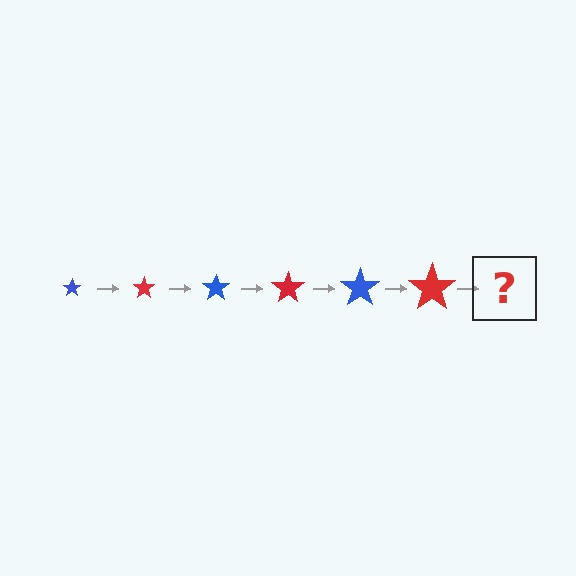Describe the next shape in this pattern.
It should be a blue star, larger than the previous one.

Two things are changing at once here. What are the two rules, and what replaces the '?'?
The two rules are that the star grows larger each step and the color cycles through blue and red. The '?' should be a blue star, larger than the previous one.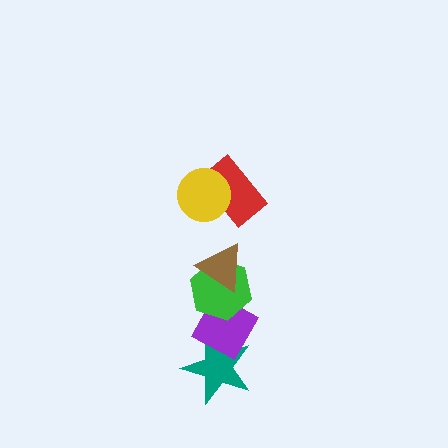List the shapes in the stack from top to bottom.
From top to bottom: the yellow circle, the red rectangle, the brown triangle, the green hexagon, the purple diamond, the teal star.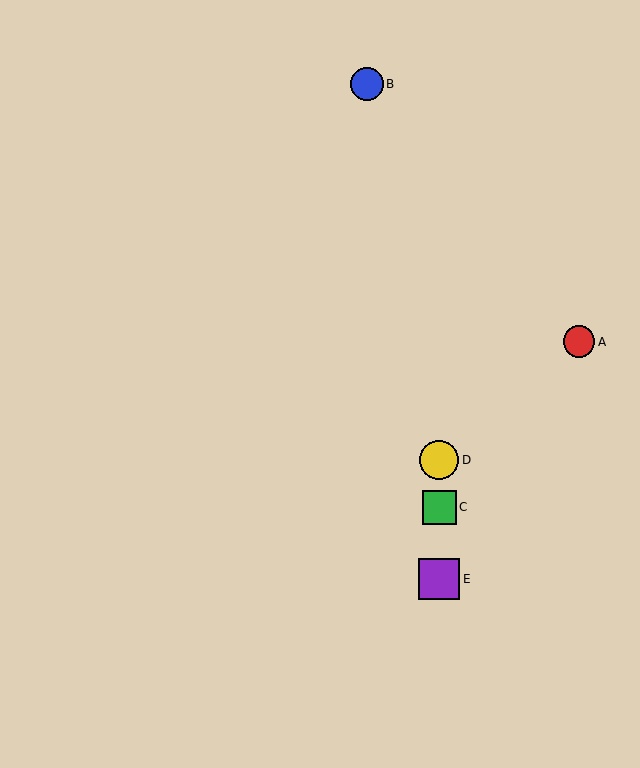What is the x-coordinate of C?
Object C is at x≈439.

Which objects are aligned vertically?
Objects C, D, E are aligned vertically.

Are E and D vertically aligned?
Yes, both are at x≈439.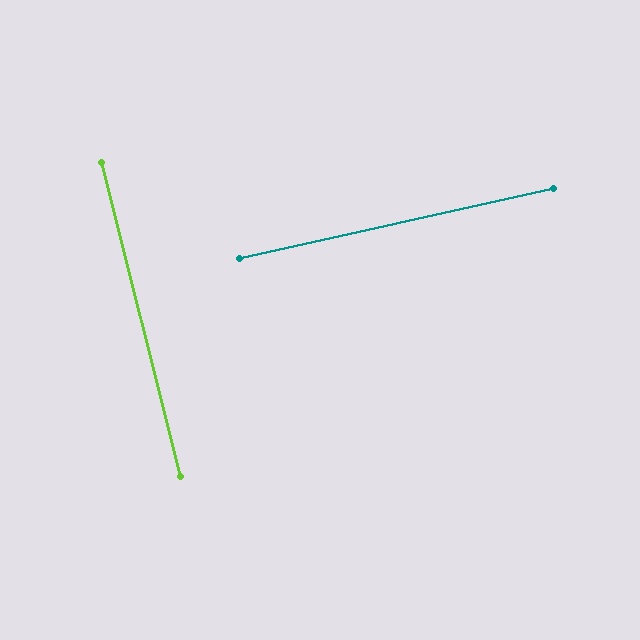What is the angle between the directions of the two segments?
Approximately 88 degrees.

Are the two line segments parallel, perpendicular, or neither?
Perpendicular — they meet at approximately 88°.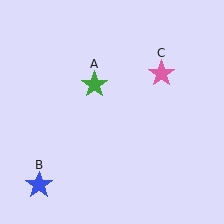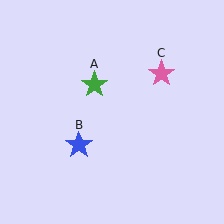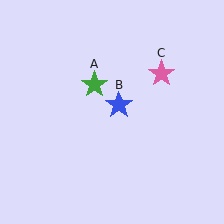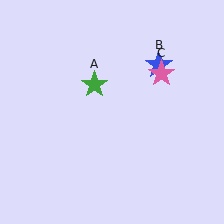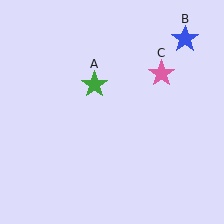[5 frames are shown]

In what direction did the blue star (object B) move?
The blue star (object B) moved up and to the right.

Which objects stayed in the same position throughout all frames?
Green star (object A) and pink star (object C) remained stationary.